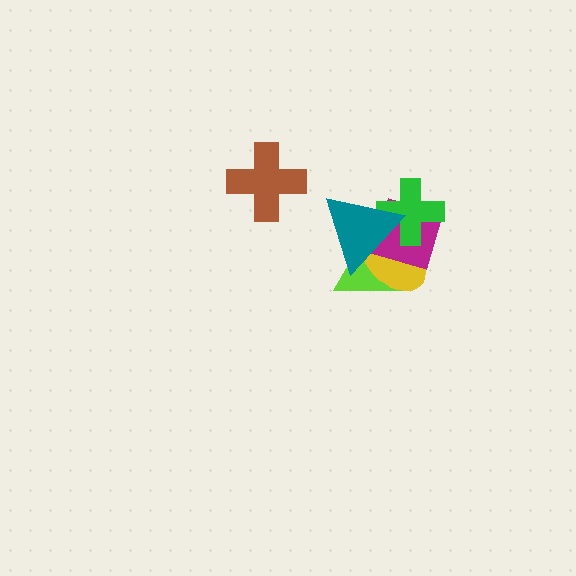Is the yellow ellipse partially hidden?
Yes, it is partially covered by another shape.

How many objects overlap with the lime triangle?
3 objects overlap with the lime triangle.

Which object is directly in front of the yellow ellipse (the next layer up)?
The magenta diamond is directly in front of the yellow ellipse.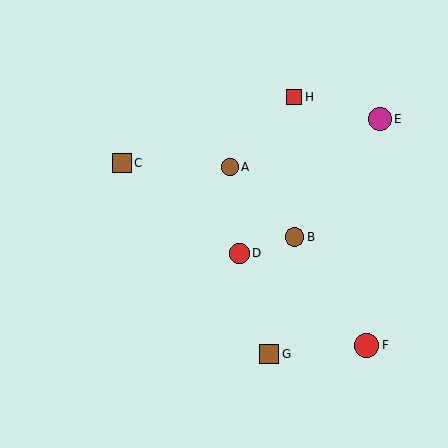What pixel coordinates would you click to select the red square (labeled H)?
Click at (294, 97) to select the red square H.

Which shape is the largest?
The red circle (labeled F) is the largest.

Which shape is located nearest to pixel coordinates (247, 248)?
The red circle (labeled D) at (239, 253) is nearest to that location.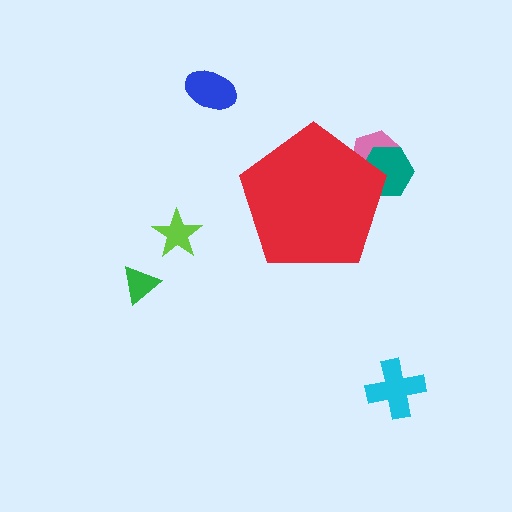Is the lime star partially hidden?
No, the lime star is fully visible.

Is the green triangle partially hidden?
No, the green triangle is fully visible.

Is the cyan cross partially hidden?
No, the cyan cross is fully visible.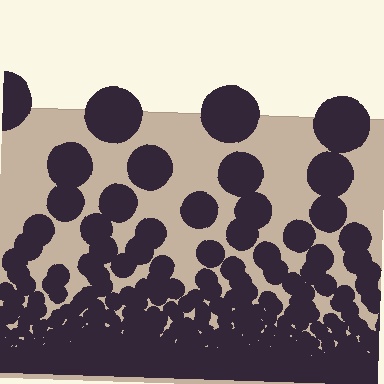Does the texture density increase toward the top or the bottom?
Density increases toward the bottom.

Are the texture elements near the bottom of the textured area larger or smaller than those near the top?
Smaller. The gradient is inverted — elements near the bottom are smaller and denser.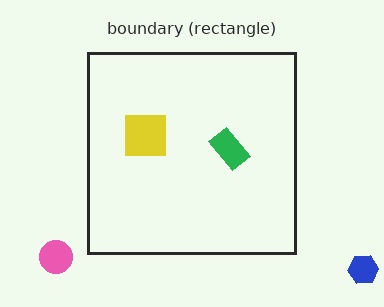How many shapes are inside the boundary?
2 inside, 2 outside.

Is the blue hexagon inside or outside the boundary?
Outside.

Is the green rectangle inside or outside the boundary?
Inside.